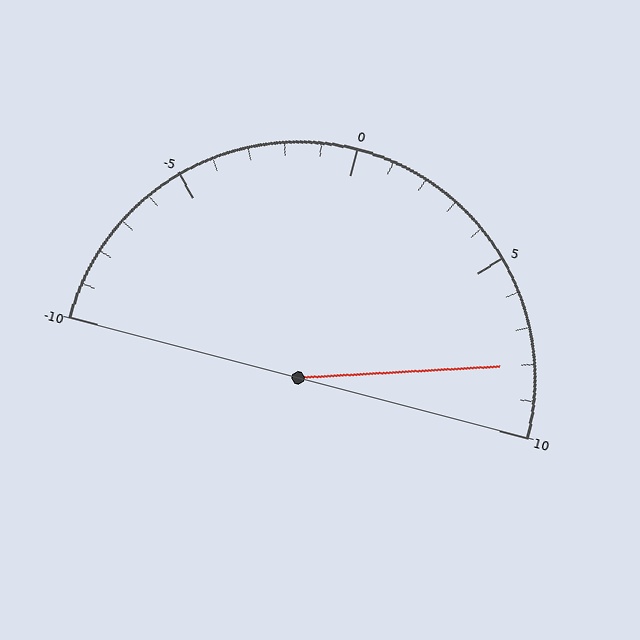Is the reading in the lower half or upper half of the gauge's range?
The reading is in the upper half of the range (-10 to 10).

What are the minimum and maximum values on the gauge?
The gauge ranges from -10 to 10.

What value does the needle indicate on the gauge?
The needle indicates approximately 8.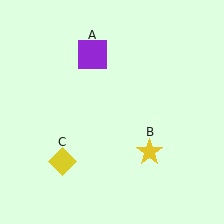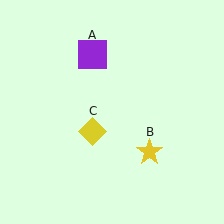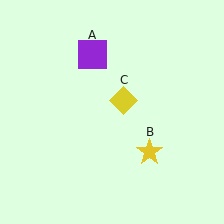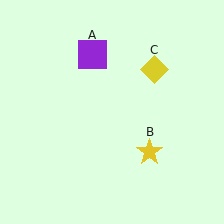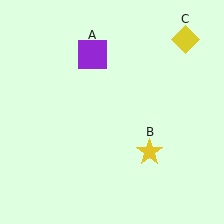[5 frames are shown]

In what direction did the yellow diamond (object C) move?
The yellow diamond (object C) moved up and to the right.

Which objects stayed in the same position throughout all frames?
Purple square (object A) and yellow star (object B) remained stationary.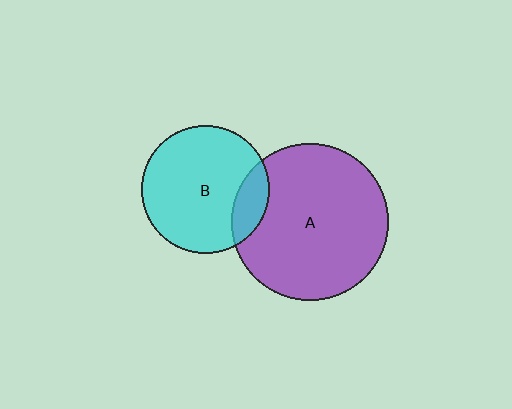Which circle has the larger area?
Circle A (purple).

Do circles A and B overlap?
Yes.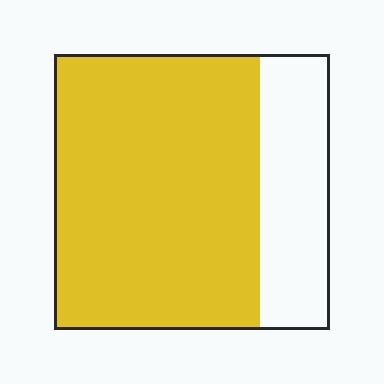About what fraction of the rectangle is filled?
About three quarters (3/4).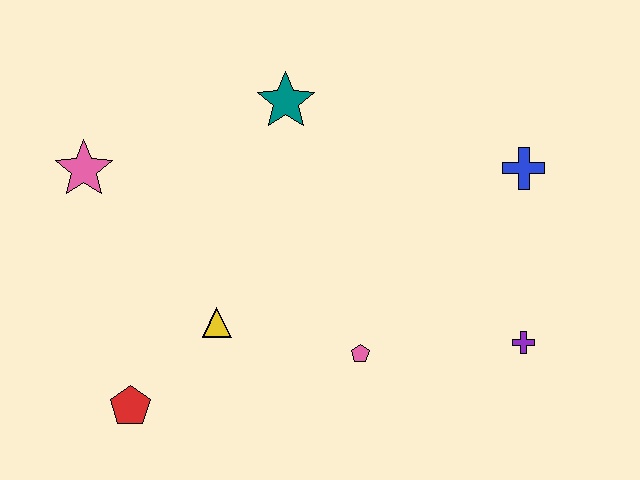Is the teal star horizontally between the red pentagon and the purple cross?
Yes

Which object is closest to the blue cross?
The purple cross is closest to the blue cross.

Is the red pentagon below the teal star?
Yes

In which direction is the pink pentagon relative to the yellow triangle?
The pink pentagon is to the right of the yellow triangle.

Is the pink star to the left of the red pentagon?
Yes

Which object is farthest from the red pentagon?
The blue cross is farthest from the red pentagon.